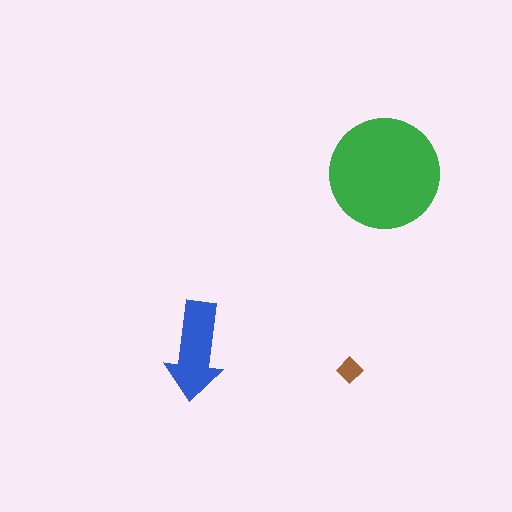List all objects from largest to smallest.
The green circle, the blue arrow, the brown diamond.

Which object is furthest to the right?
The green circle is rightmost.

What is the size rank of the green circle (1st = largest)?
1st.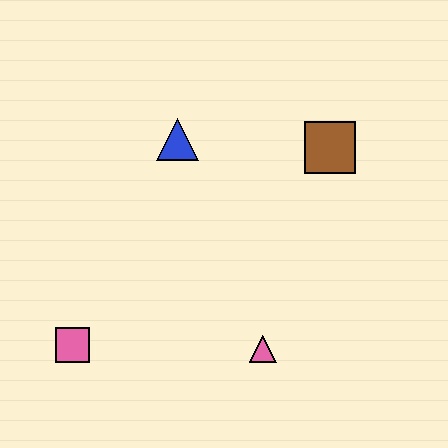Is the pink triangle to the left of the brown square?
Yes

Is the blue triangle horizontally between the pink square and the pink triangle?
Yes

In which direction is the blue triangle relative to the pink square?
The blue triangle is above the pink square.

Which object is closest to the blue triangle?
The brown square is closest to the blue triangle.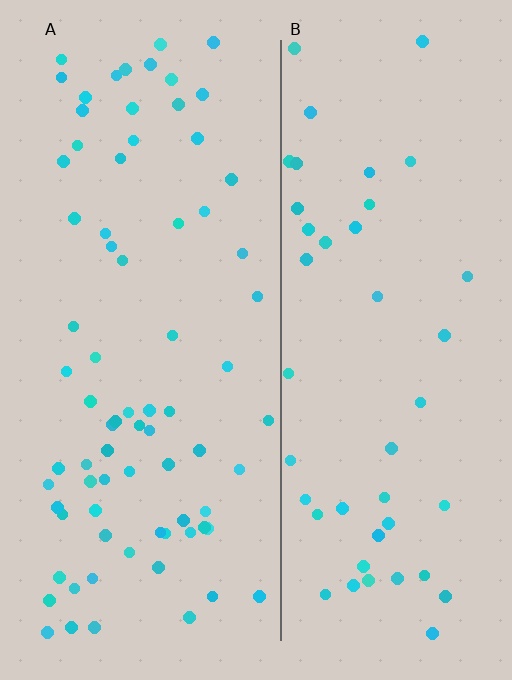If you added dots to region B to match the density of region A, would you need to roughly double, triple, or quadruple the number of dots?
Approximately double.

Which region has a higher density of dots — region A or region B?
A (the left).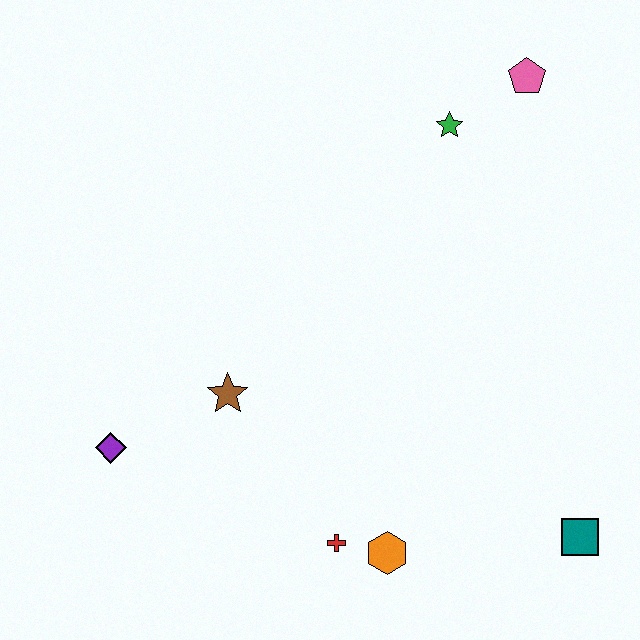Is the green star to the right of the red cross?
Yes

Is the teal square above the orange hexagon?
Yes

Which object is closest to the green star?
The pink pentagon is closest to the green star.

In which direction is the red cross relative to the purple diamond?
The red cross is to the right of the purple diamond.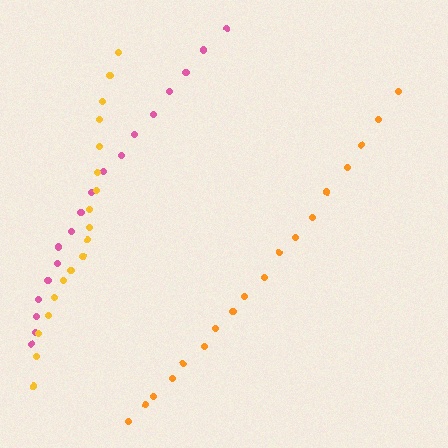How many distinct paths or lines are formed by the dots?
There are 3 distinct paths.